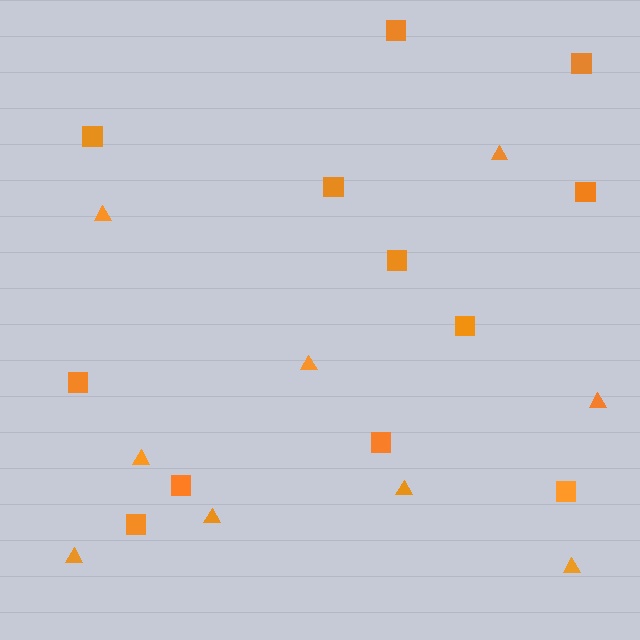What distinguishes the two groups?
There are 2 groups: one group of triangles (9) and one group of squares (12).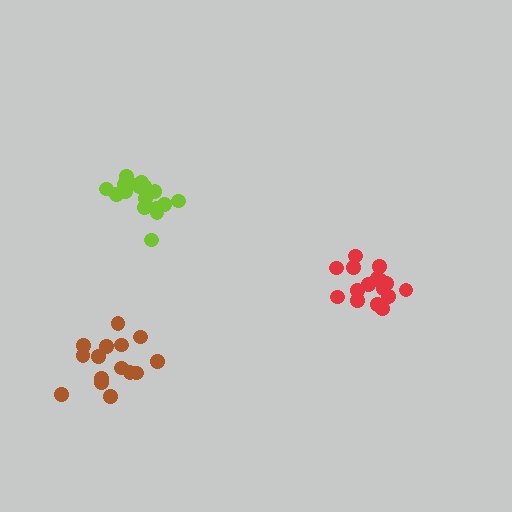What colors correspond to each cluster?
The clusters are colored: lime, red, brown.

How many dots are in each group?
Group 1: 17 dots, Group 2: 16 dots, Group 3: 15 dots (48 total).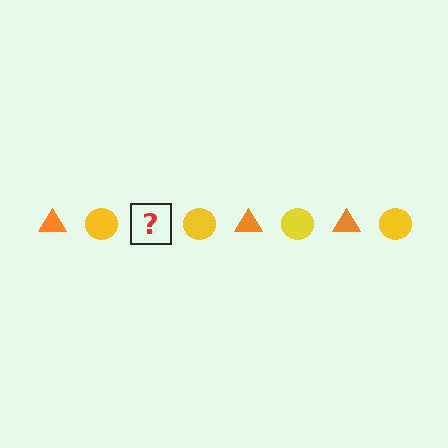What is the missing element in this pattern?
The missing element is an orange triangle.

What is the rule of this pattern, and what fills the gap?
The rule is that the pattern alternates between orange triangle and yellow circle. The gap should be filled with an orange triangle.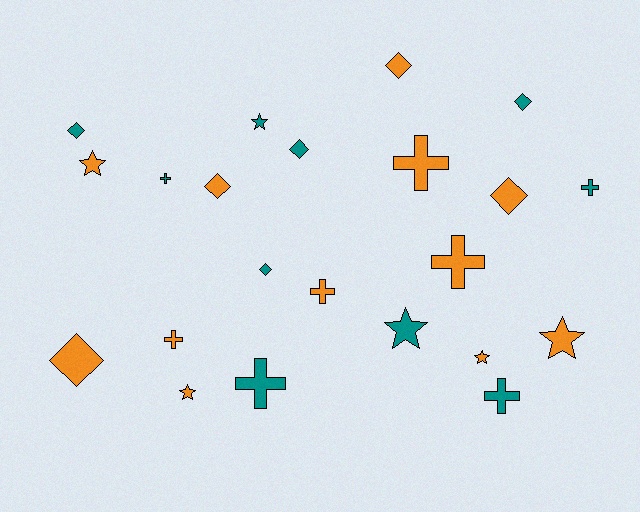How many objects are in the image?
There are 22 objects.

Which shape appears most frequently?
Cross, with 8 objects.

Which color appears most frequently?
Orange, with 12 objects.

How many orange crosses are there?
There are 4 orange crosses.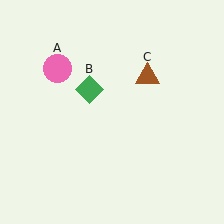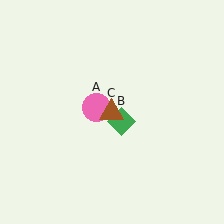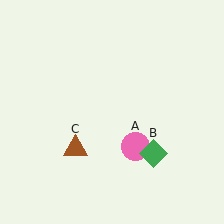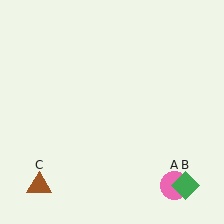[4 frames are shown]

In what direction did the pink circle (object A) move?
The pink circle (object A) moved down and to the right.